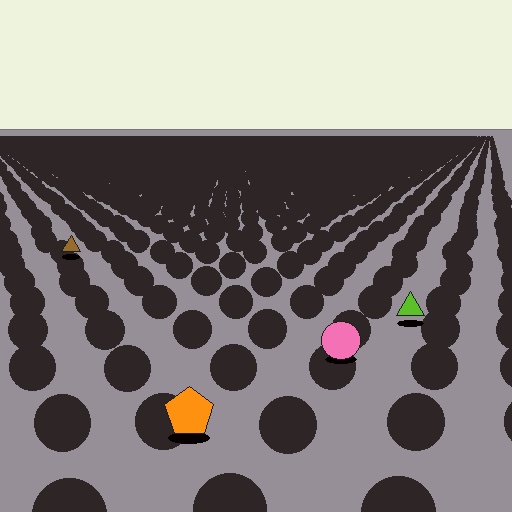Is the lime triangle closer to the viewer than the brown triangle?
Yes. The lime triangle is closer — you can tell from the texture gradient: the ground texture is coarser near it.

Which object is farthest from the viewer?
The brown triangle is farthest from the viewer. It appears smaller and the ground texture around it is denser.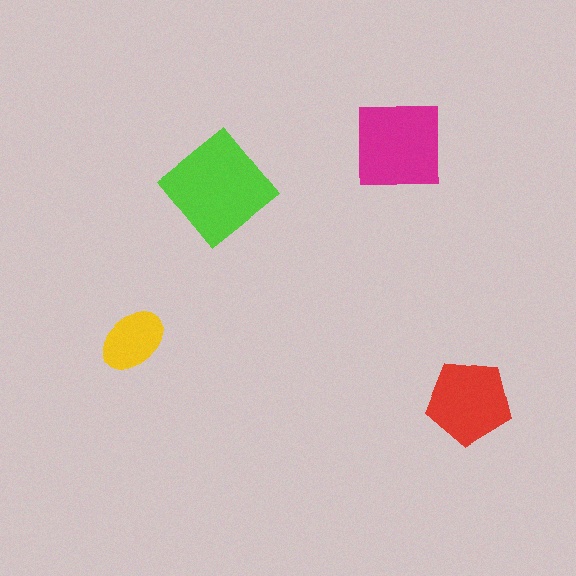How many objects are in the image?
There are 4 objects in the image.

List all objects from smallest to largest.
The yellow ellipse, the red pentagon, the magenta square, the lime diamond.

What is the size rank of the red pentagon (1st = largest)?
3rd.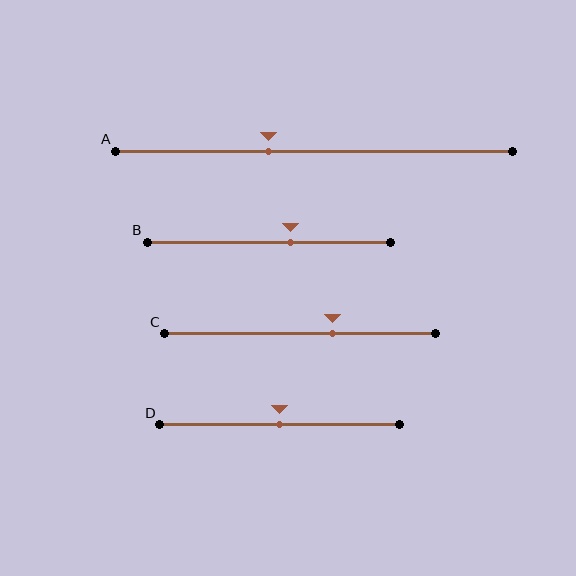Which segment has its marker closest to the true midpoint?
Segment D has its marker closest to the true midpoint.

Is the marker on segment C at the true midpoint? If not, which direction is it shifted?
No, the marker on segment C is shifted to the right by about 12% of the segment length.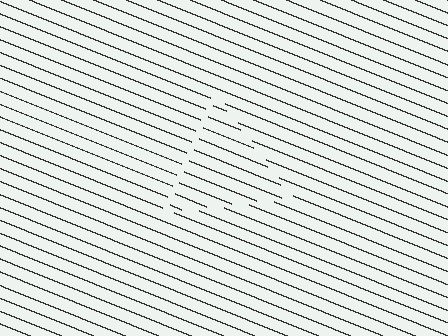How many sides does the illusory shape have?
3 sides — the line-ends trace a triangle.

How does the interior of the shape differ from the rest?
The interior of the shape contains the same grating, shifted by half a period — the contour is defined by the phase discontinuity where line-ends from the inner and outer gratings abut.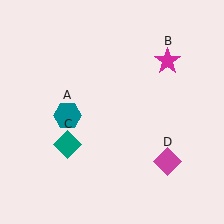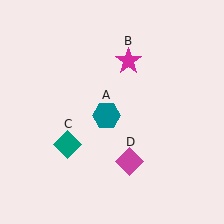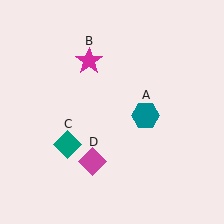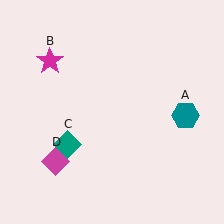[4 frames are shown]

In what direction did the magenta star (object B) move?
The magenta star (object B) moved left.